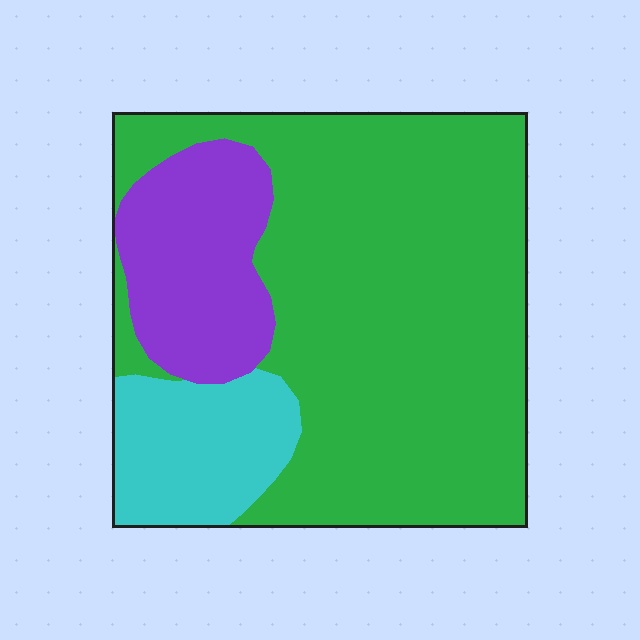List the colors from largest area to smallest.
From largest to smallest: green, purple, cyan.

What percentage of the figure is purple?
Purple takes up about one sixth (1/6) of the figure.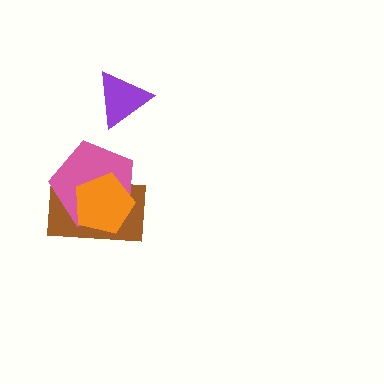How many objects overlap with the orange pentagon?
2 objects overlap with the orange pentagon.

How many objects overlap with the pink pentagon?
2 objects overlap with the pink pentagon.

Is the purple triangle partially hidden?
No, no other shape covers it.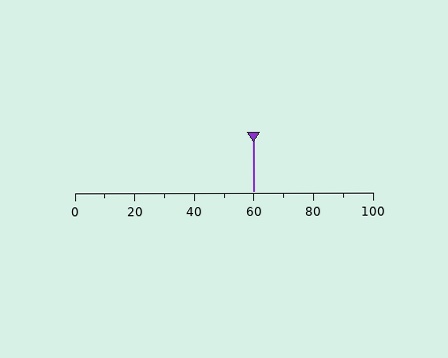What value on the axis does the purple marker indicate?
The marker indicates approximately 60.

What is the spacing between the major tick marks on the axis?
The major ticks are spaced 20 apart.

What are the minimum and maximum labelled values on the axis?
The axis runs from 0 to 100.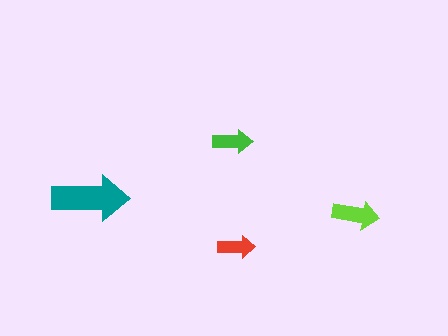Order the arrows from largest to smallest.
the teal one, the lime one, the green one, the red one.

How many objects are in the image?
There are 4 objects in the image.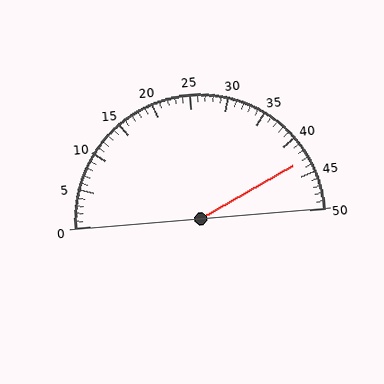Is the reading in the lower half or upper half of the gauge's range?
The reading is in the upper half of the range (0 to 50).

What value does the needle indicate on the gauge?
The needle indicates approximately 43.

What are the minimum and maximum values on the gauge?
The gauge ranges from 0 to 50.